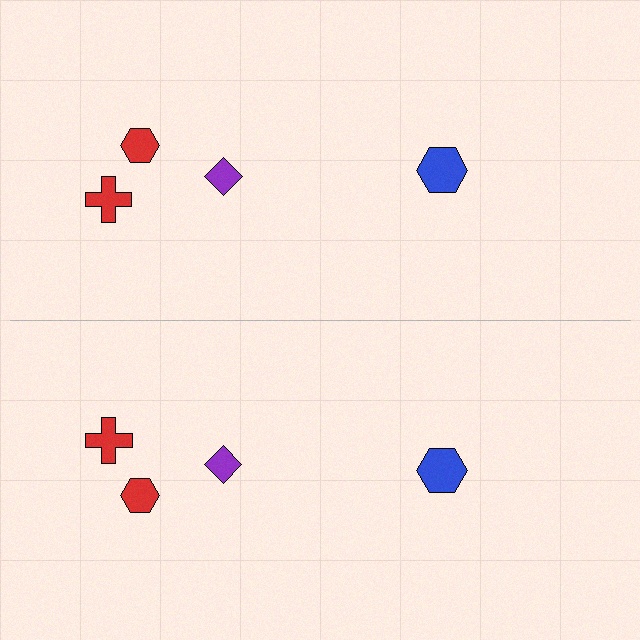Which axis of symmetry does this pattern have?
The pattern has a horizontal axis of symmetry running through the center of the image.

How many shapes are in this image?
There are 8 shapes in this image.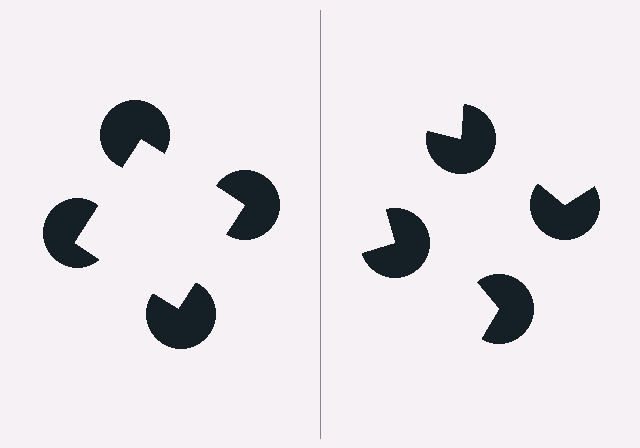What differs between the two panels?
The pac-man discs are positioned identically on both sides; only the wedge orientations differ. On the left they align to a square; on the right they are misaligned.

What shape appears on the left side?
An illusory square.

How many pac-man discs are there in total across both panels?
8 — 4 on each side.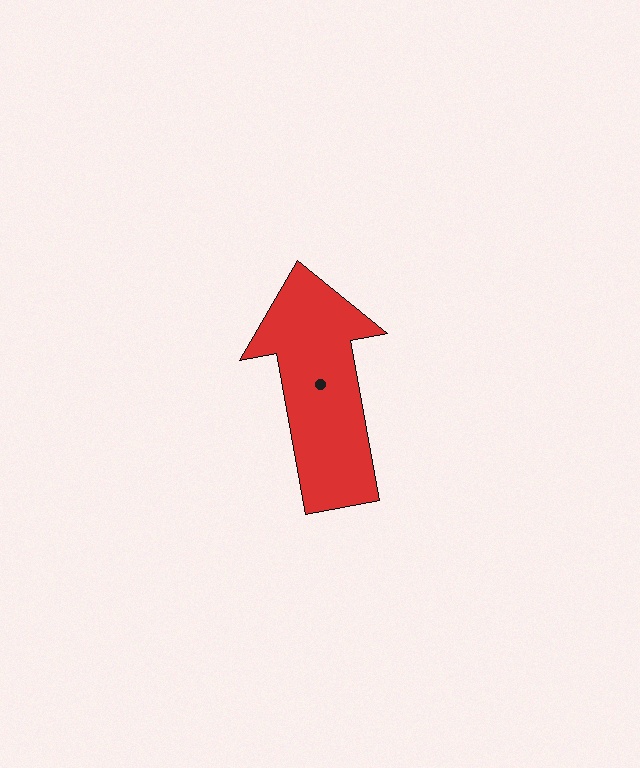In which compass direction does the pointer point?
North.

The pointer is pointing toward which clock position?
Roughly 12 o'clock.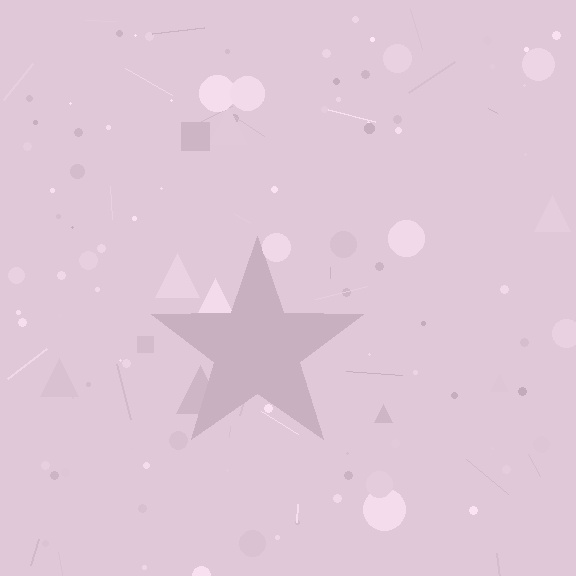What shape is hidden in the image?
A star is hidden in the image.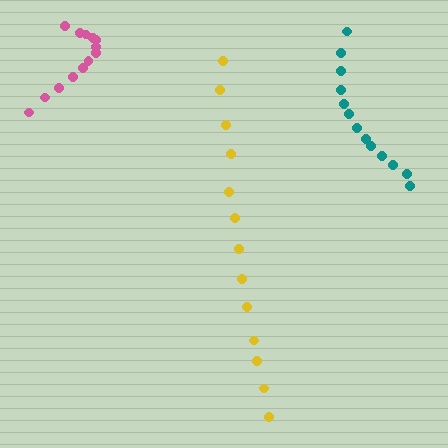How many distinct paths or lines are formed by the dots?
There are 3 distinct paths.